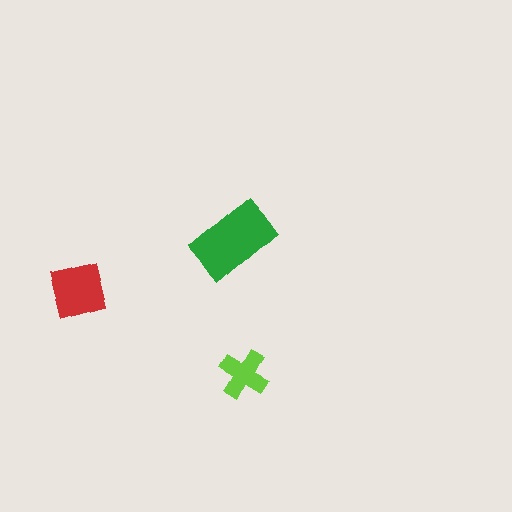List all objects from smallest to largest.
The lime cross, the red square, the green rectangle.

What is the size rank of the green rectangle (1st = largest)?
1st.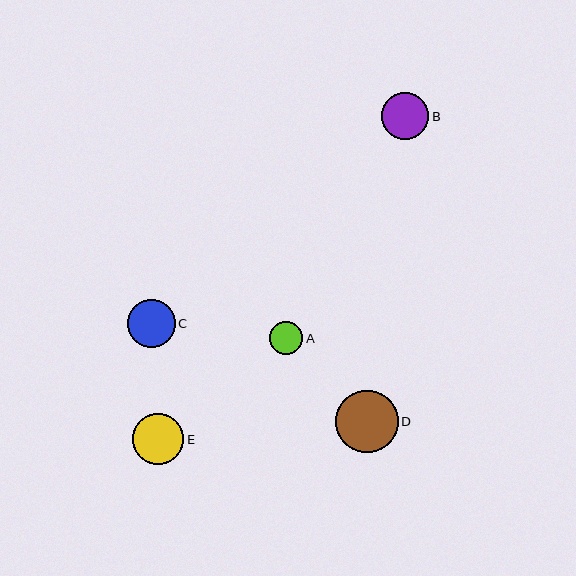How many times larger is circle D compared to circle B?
Circle D is approximately 1.3 times the size of circle B.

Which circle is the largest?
Circle D is the largest with a size of approximately 63 pixels.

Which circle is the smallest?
Circle A is the smallest with a size of approximately 33 pixels.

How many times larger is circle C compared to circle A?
Circle C is approximately 1.4 times the size of circle A.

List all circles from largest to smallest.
From largest to smallest: D, E, C, B, A.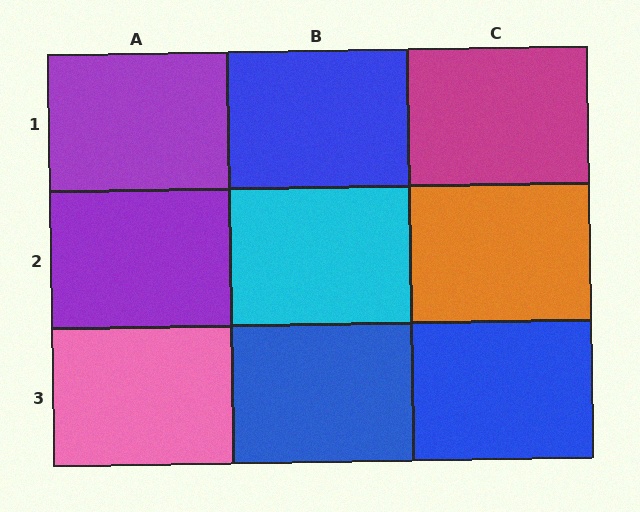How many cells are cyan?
1 cell is cyan.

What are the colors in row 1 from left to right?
Purple, blue, magenta.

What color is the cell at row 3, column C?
Blue.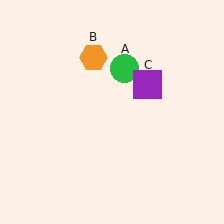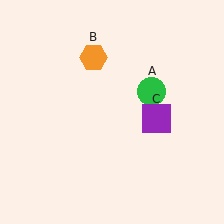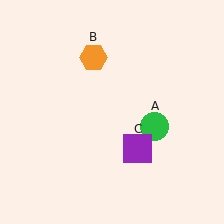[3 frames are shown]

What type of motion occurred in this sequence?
The green circle (object A), purple square (object C) rotated clockwise around the center of the scene.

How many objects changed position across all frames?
2 objects changed position: green circle (object A), purple square (object C).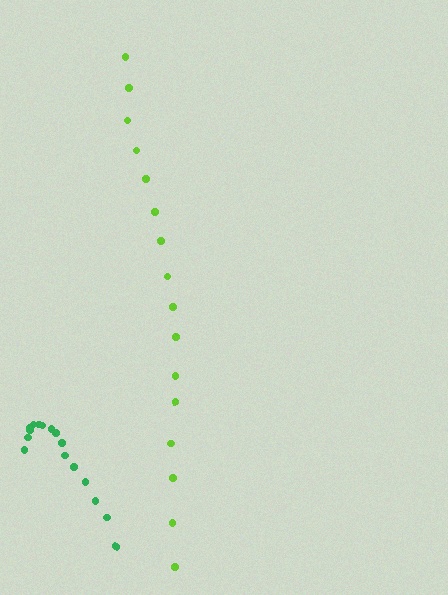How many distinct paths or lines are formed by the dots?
There are 2 distinct paths.